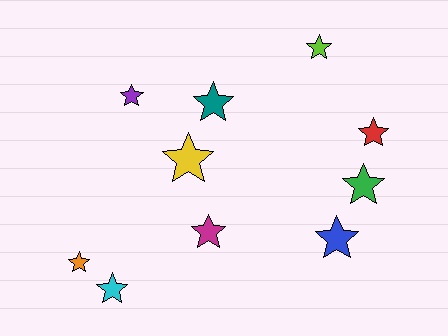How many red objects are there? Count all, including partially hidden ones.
There is 1 red object.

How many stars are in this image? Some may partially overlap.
There are 10 stars.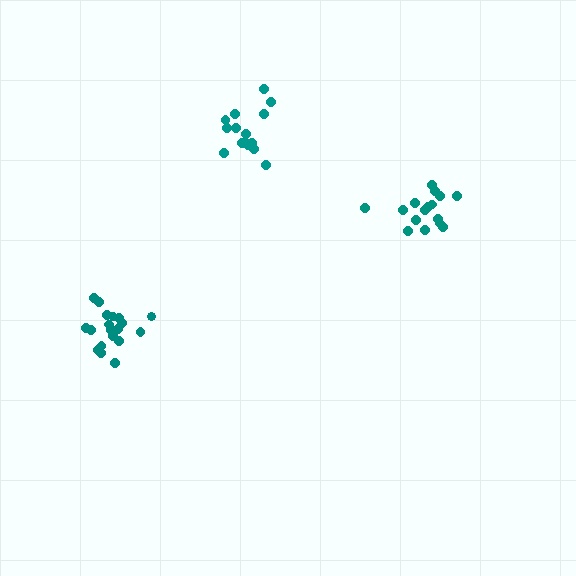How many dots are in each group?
Group 1: 15 dots, Group 2: 16 dots, Group 3: 19 dots (50 total).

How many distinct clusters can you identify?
There are 3 distinct clusters.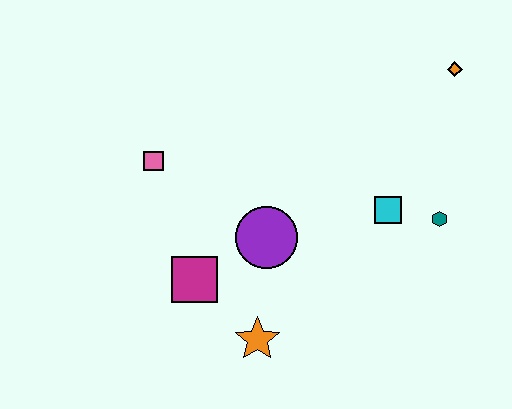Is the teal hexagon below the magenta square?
No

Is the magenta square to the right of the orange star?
No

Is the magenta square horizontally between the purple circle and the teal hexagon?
No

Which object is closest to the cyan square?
The teal hexagon is closest to the cyan square.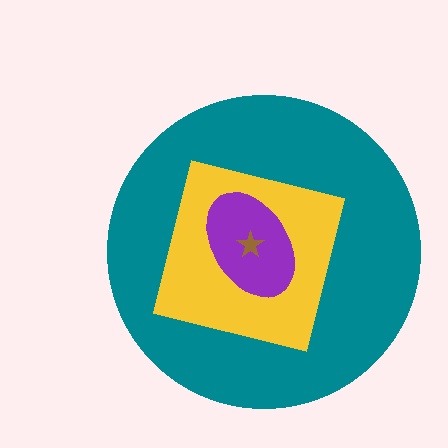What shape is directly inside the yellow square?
The purple ellipse.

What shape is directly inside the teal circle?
The yellow square.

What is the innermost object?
The brown star.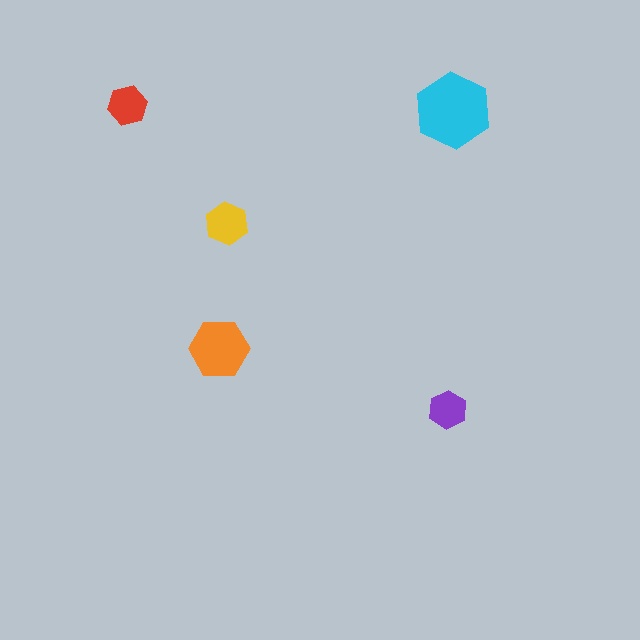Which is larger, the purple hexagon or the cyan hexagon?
The cyan one.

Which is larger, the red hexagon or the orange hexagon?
The orange one.